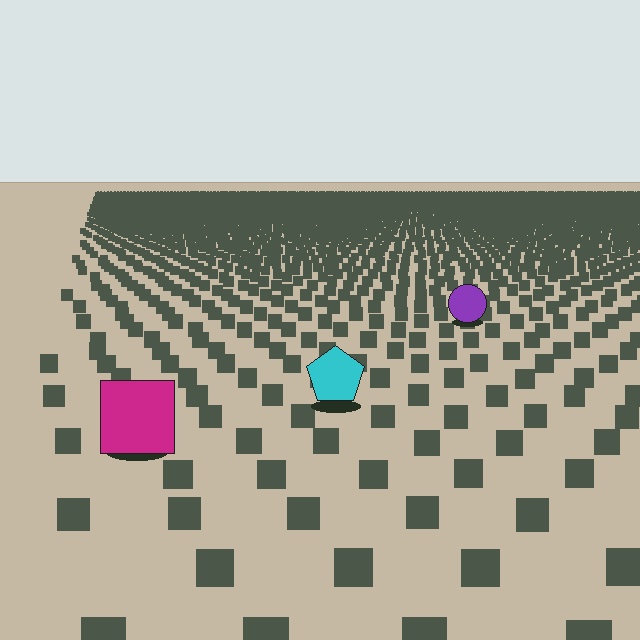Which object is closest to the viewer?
The magenta square is closest. The texture marks near it are larger and more spread out.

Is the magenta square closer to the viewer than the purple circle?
Yes. The magenta square is closer — you can tell from the texture gradient: the ground texture is coarser near it.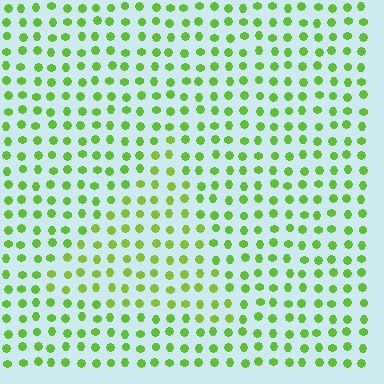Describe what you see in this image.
The image is filled with small lime elements in a uniform arrangement. A triangle-shaped region is visible where the elements are tinted to a slightly different hue, forming a subtle color boundary.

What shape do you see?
I see a triangle.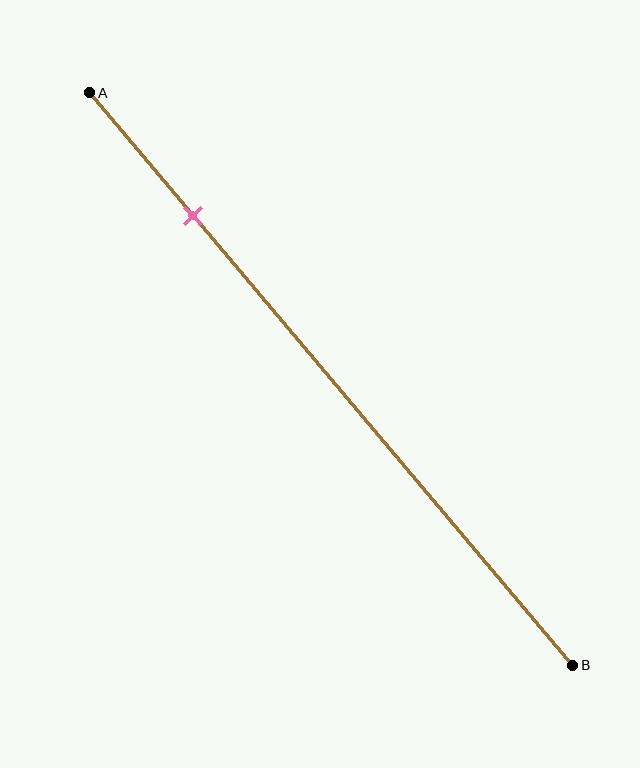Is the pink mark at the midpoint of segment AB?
No, the mark is at about 20% from A, not at the 50% midpoint.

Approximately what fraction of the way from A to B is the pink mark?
The pink mark is approximately 20% of the way from A to B.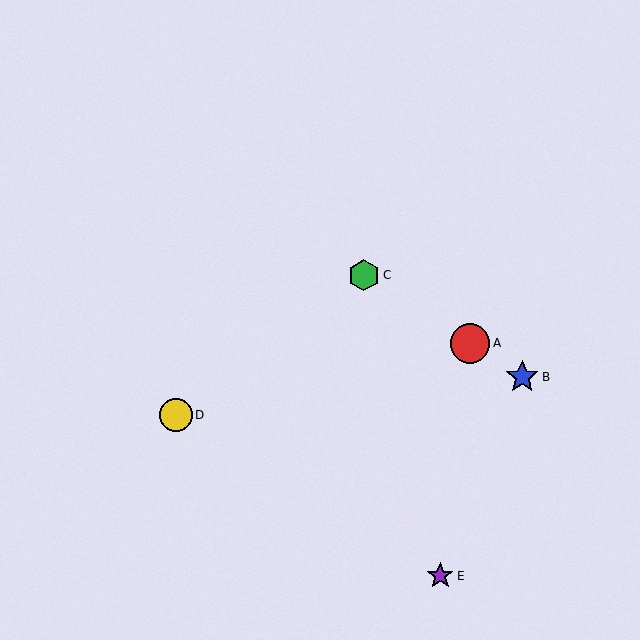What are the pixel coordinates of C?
Object C is at (364, 275).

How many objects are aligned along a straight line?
3 objects (A, B, C) are aligned along a straight line.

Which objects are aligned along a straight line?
Objects A, B, C are aligned along a straight line.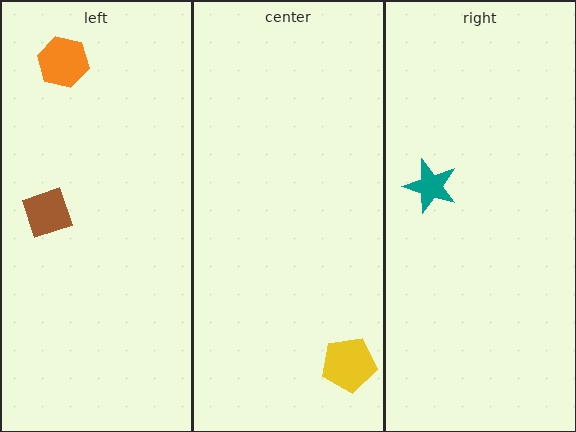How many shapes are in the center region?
1.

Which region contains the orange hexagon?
The left region.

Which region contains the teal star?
The right region.